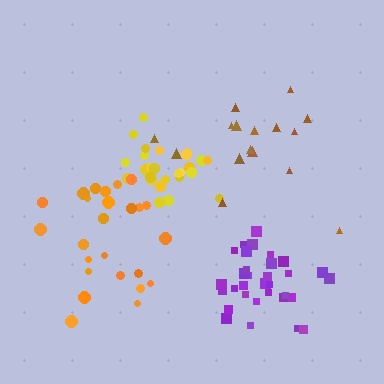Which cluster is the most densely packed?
Yellow.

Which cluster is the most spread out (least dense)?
Brown.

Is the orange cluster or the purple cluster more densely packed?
Purple.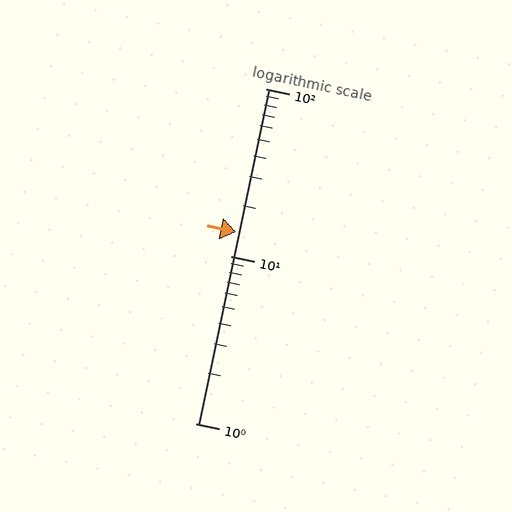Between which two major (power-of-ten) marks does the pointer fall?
The pointer is between 10 and 100.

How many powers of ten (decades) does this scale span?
The scale spans 2 decades, from 1 to 100.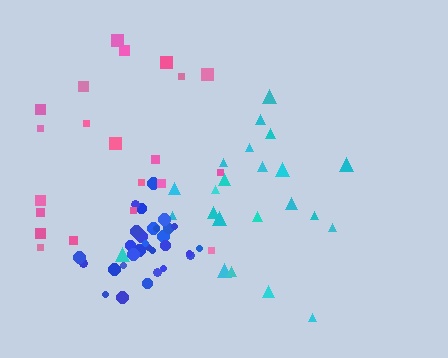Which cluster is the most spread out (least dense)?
Pink.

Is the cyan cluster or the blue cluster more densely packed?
Blue.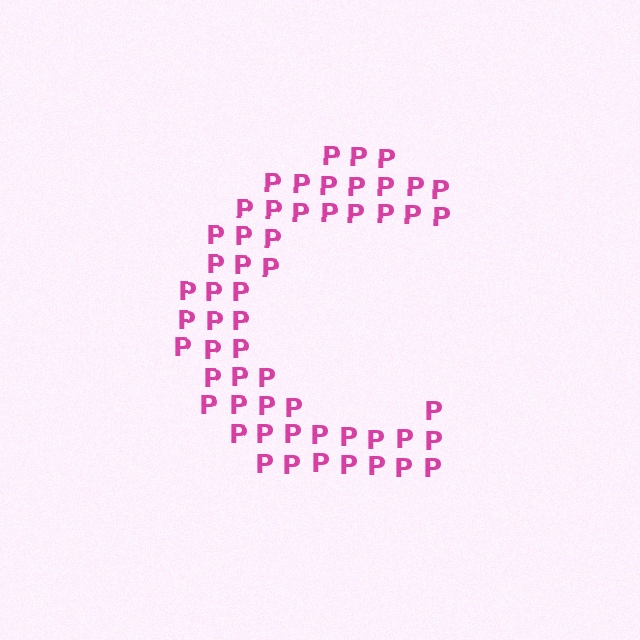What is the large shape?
The large shape is the letter C.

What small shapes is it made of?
It is made of small letter P's.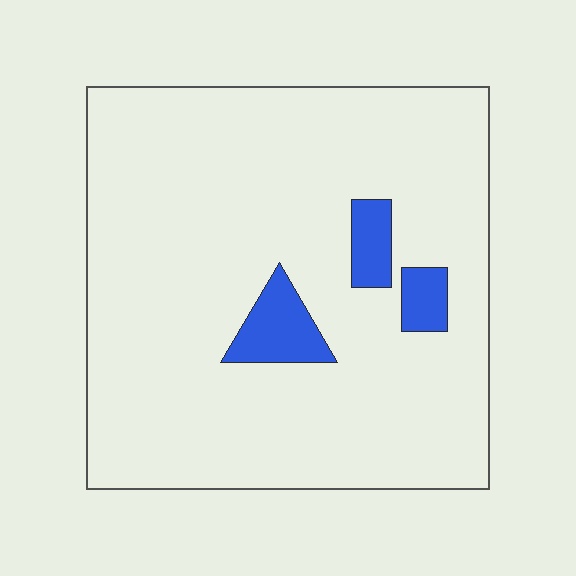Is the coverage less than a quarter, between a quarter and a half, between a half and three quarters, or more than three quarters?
Less than a quarter.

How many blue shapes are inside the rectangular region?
3.